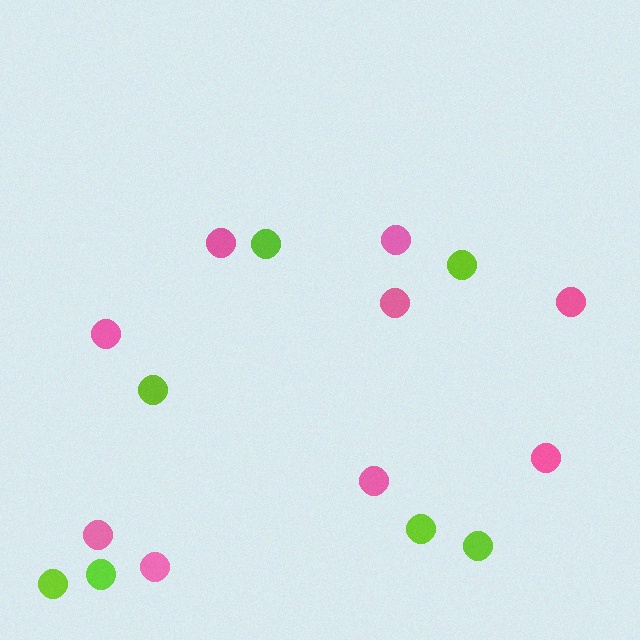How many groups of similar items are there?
There are 2 groups: one group of pink circles (9) and one group of lime circles (7).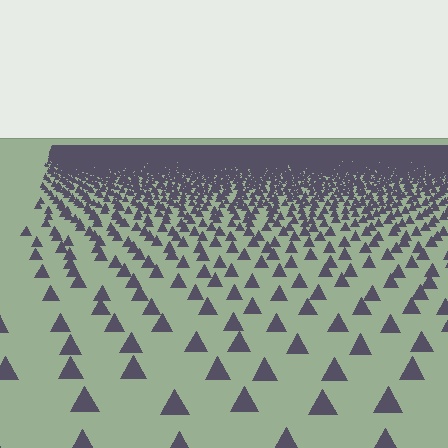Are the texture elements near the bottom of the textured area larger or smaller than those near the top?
Larger. Near the bottom, elements are closer to the viewer and appear at a bigger on-screen size.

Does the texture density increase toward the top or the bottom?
Density increases toward the top.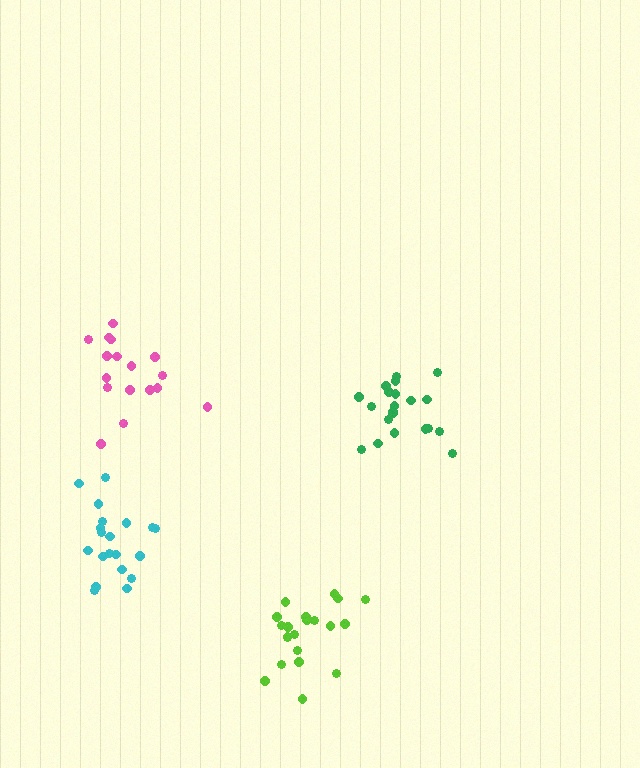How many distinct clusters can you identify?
There are 4 distinct clusters.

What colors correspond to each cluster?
The clusters are colored: cyan, green, lime, pink.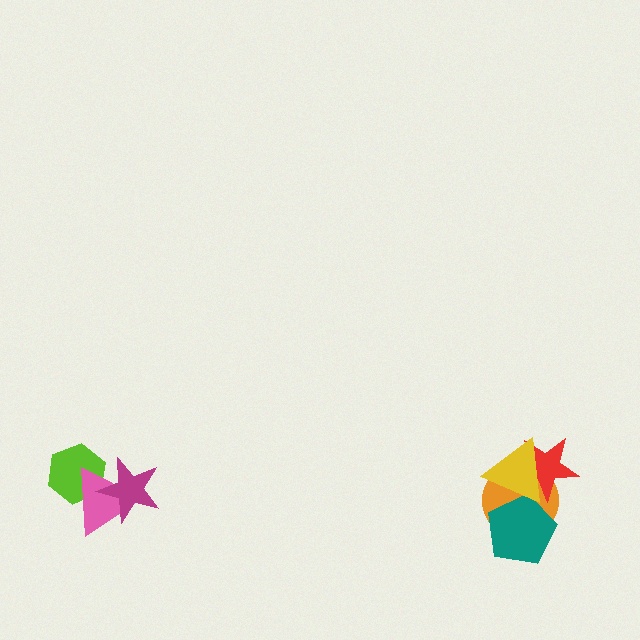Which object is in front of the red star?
The yellow triangle is in front of the red star.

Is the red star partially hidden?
Yes, it is partially covered by another shape.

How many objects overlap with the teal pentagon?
2 objects overlap with the teal pentagon.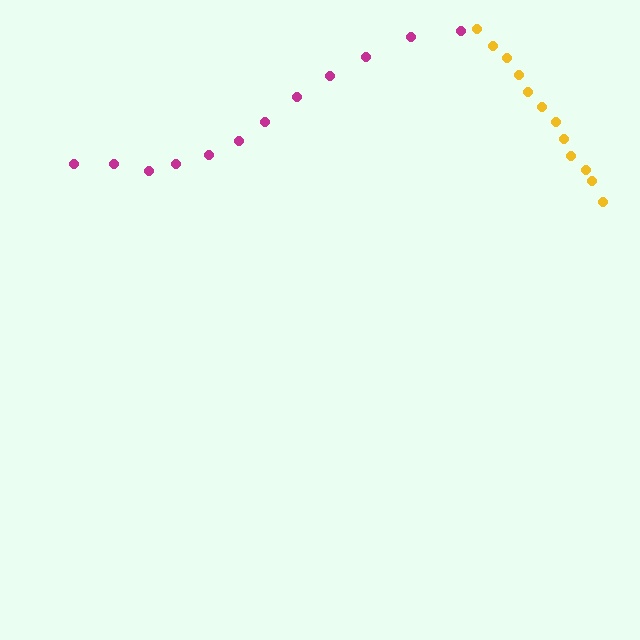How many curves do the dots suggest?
There are 2 distinct paths.